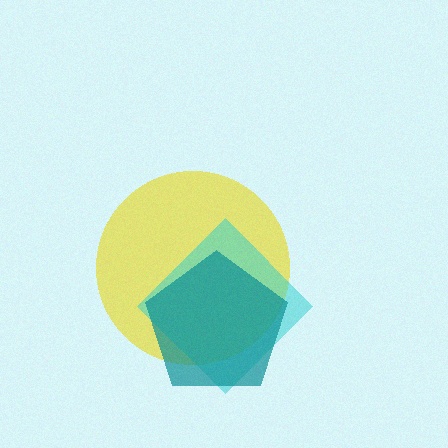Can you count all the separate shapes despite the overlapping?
Yes, there are 3 separate shapes.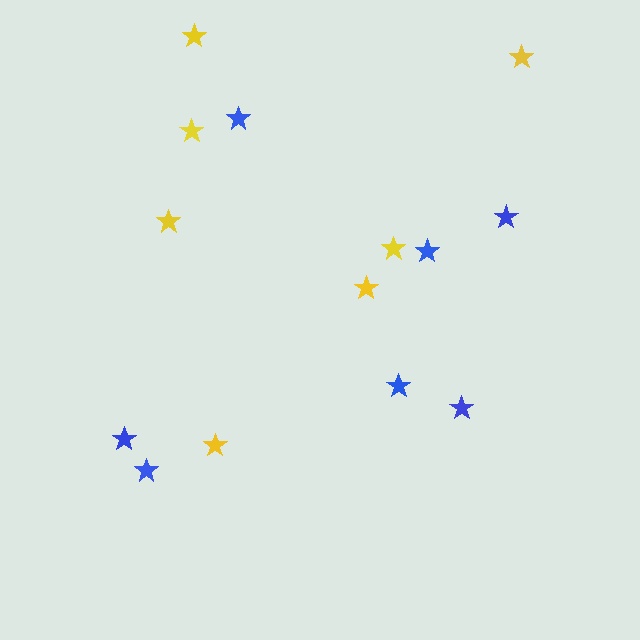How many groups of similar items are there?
There are 2 groups: one group of blue stars (7) and one group of yellow stars (7).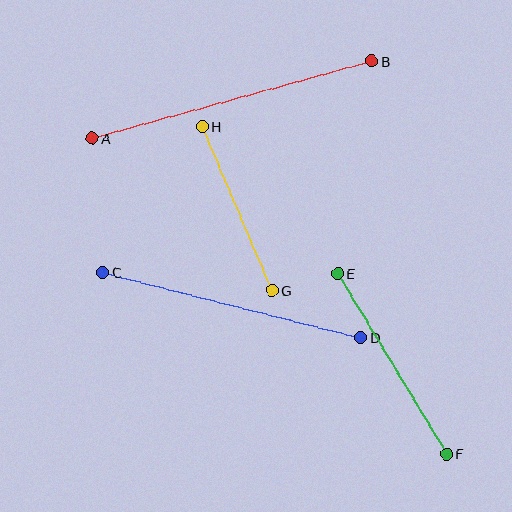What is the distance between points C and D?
The distance is approximately 266 pixels.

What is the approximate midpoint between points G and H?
The midpoint is at approximately (237, 208) pixels.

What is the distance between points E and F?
The distance is approximately 211 pixels.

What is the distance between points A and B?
The distance is approximately 290 pixels.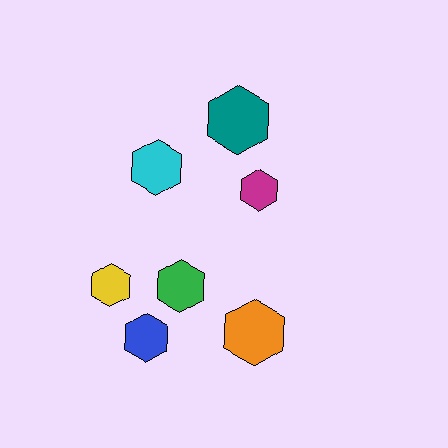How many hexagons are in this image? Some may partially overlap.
There are 7 hexagons.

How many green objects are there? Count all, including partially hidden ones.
There is 1 green object.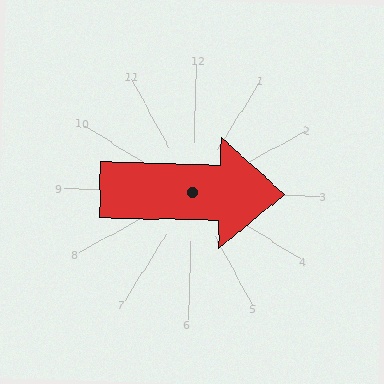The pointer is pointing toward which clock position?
Roughly 3 o'clock.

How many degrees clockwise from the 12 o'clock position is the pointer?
Approximately 90 degrees.